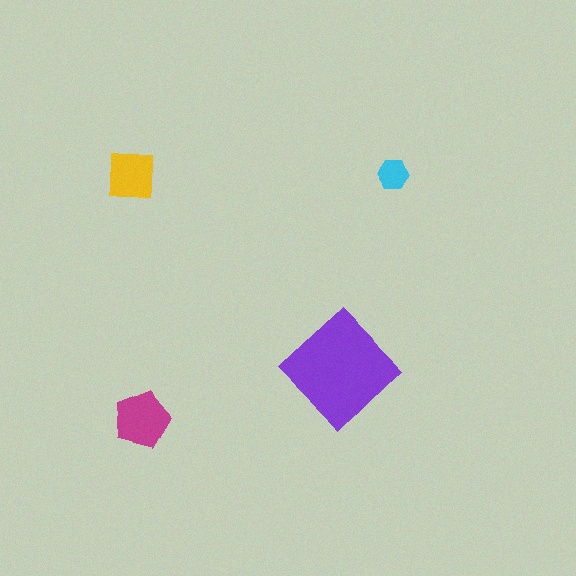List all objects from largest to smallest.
The purple diamond, the magenta pentagon, the yellow square, the cyan hexagon.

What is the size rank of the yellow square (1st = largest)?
3rd.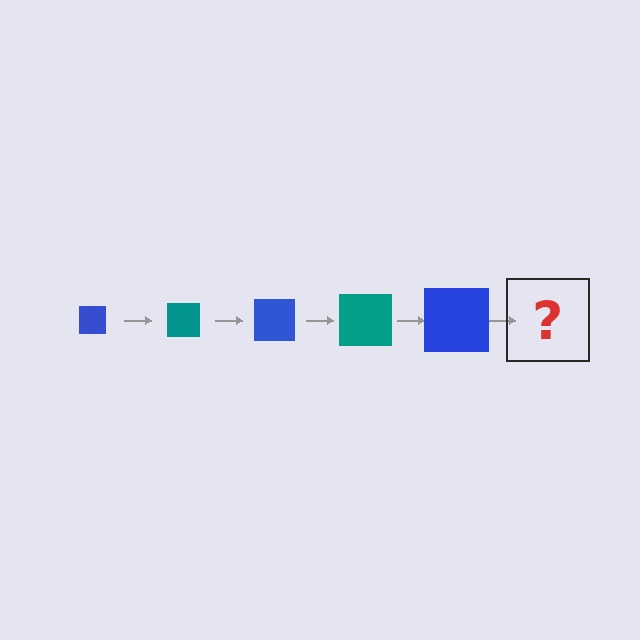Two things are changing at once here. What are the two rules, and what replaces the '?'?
The two rules are that the square grows larger each step and the color cycles through blue and teal. The '?' should be a teal square, larger than the previous one.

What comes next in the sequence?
The next element should be a teal square, larger than the previous one.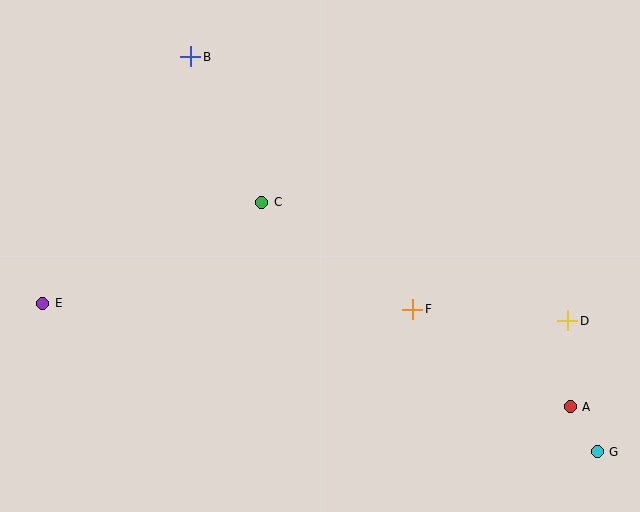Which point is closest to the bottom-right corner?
Point G is closest to the bottom-right corner.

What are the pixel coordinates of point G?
Point G is at (597, 452).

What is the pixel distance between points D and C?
The distance between D and C is 328 pixels.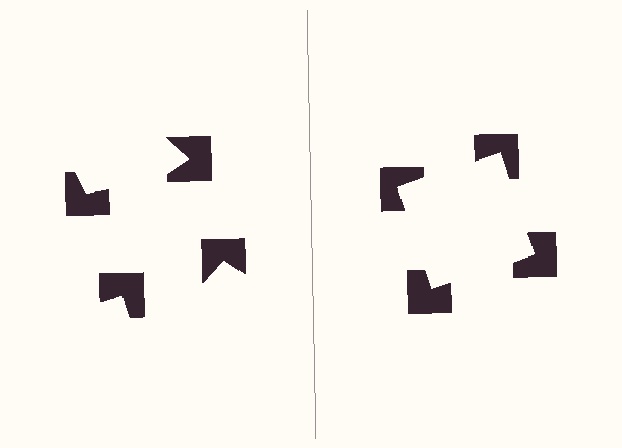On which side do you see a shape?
An illusory square appears on the right side. On the left side the wedge cuts are rotated, so no coherent shape forms.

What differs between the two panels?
The notched squares are positioned identically on both sides; only the wedge orientations differ. On the right they align to a square; on the left they are misaligned.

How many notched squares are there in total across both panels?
8 — 4 on each side.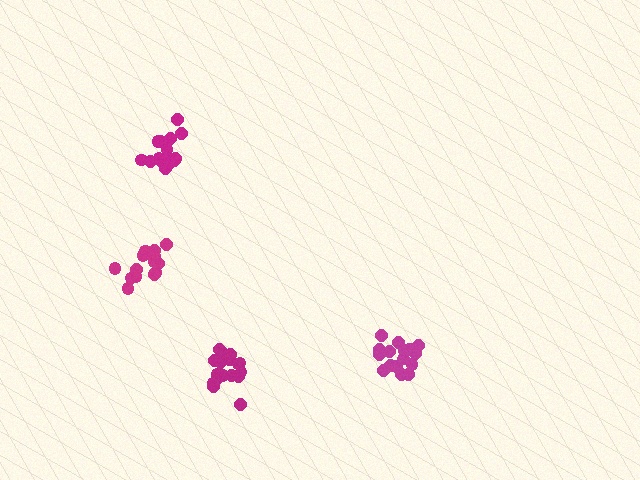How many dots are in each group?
Group 1: 14 dots, Group 2: 17 dots, Group 3: 16 dots, Group 4: 19 dots (66 total).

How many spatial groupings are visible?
There are 4 spatial groupings.